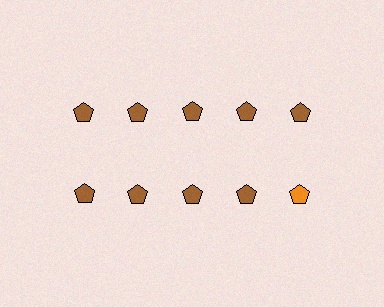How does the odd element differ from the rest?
It has a different color: orange instead of brown.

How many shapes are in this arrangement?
There are 10 shapes arranged in a grid pattern.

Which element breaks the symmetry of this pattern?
The orange pentagon in the second row, rightmost column breaks the symmetry. All other shapes are brown pentagons.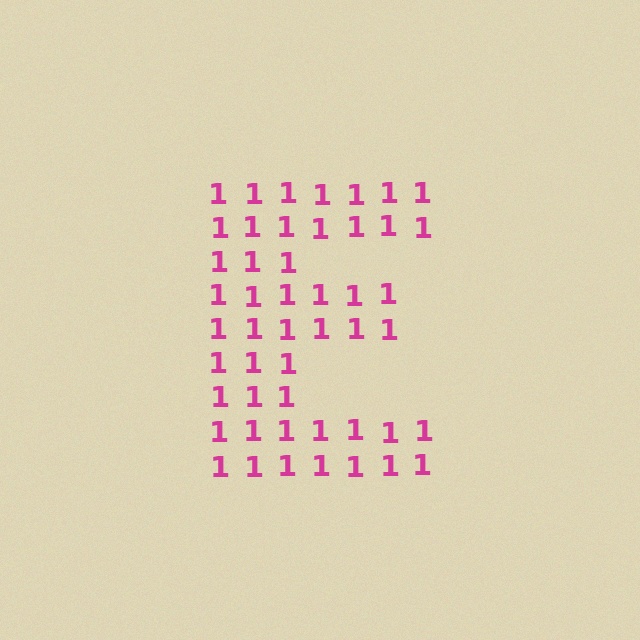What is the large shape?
The large shape is the letter E.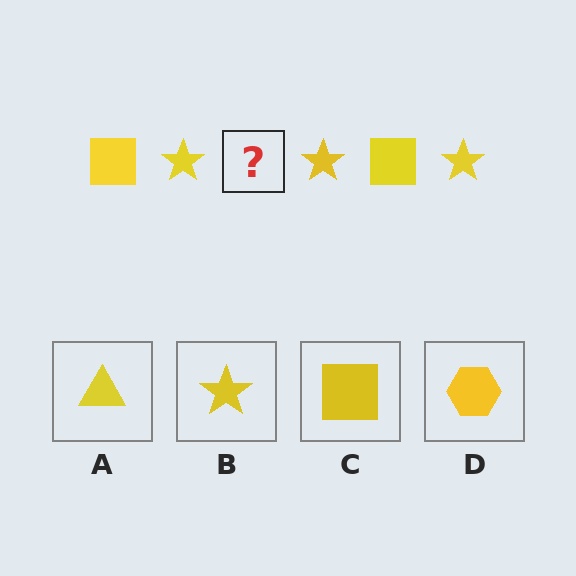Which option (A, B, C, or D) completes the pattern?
C.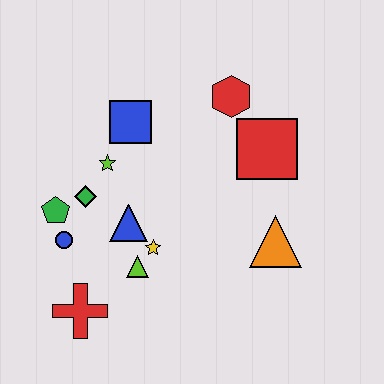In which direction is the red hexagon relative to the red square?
The red hexagon is above the red square.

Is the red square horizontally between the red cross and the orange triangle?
Yes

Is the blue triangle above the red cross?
Yes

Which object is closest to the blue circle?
The green pentagon is closest to the blue circle.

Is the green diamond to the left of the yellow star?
Yes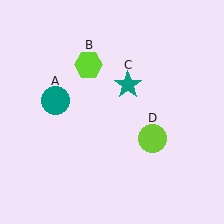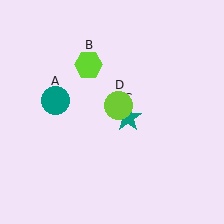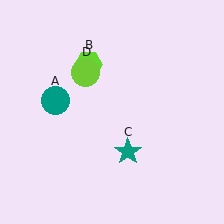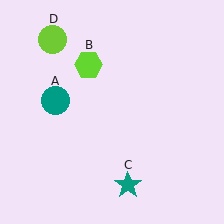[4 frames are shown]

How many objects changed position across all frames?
2 objects changed position: teal star (object C), lime circle (object D).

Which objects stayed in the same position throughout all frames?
Teal circle (object A) and lime hexagon (object B) remained stationary.